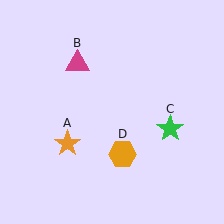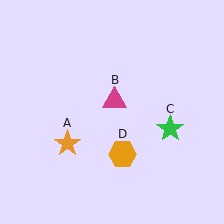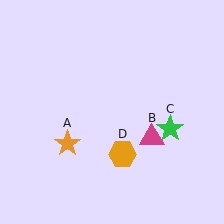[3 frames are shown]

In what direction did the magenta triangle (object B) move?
The magenta triangle (object B) moved down and to the right.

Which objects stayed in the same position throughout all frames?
Orange star (object A) and green star (object C) and orange hexagon (object D) remained stationary.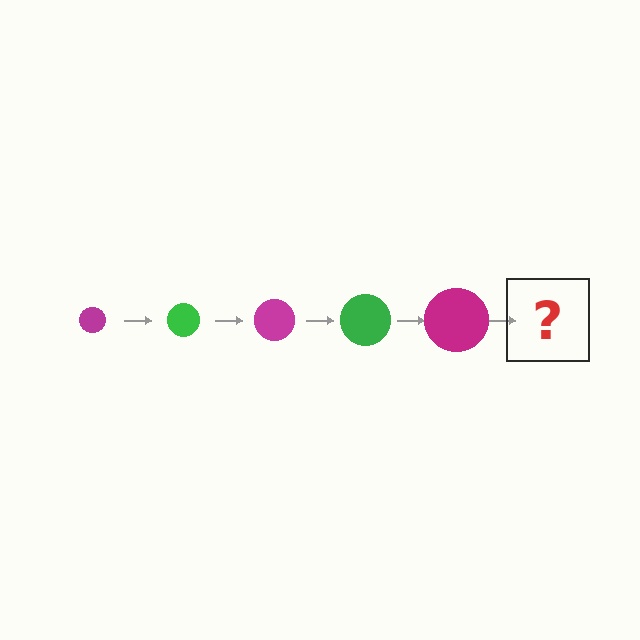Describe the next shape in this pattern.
It should be a green circle, larger than the previous one.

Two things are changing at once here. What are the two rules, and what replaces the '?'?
The two rules are that the circle grows larger each step and the color cycles through magenta and green. The '?' should be a green circle, larger than the previous one.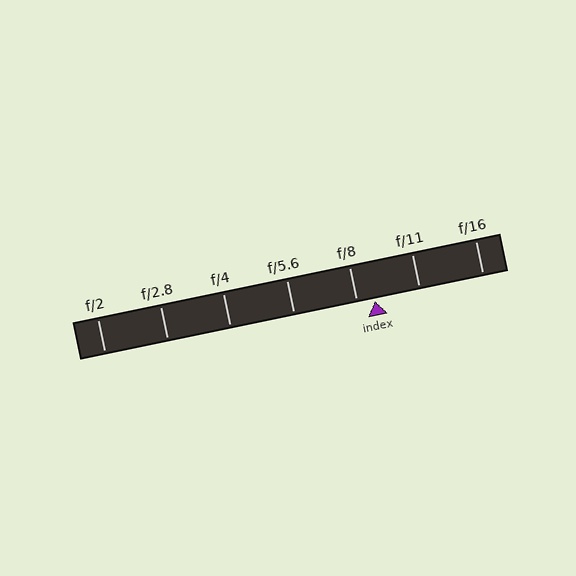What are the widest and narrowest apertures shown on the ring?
The widest aperture shown is f/2 and the narrowest is f/16.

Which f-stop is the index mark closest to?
The index mark is closest to f/8.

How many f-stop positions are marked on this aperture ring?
There are 7 f-stop positions marked.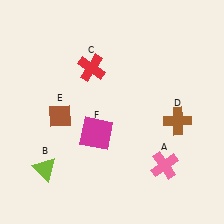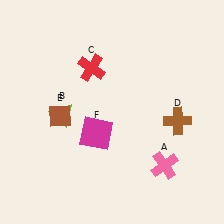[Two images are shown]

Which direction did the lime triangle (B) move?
The lime triangle (B) moved up.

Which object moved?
The lime triangle (B) moved up.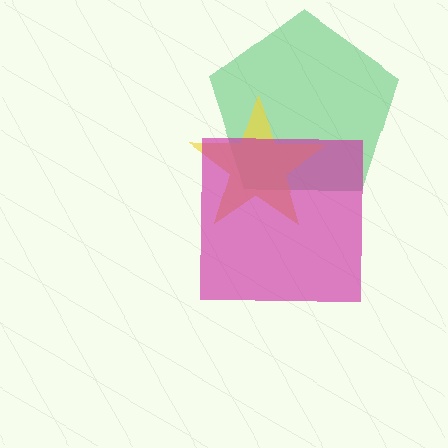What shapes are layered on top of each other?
The layered shapes are: a green pentagon, a yellow star, a magenta square.